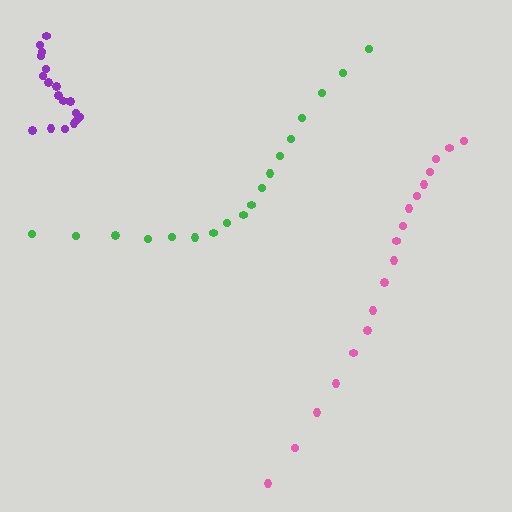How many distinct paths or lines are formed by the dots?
There are 3 distinct paths.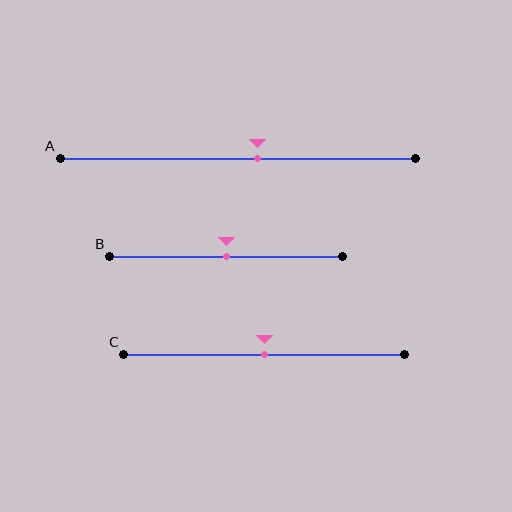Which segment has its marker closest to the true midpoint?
Segment B has its marker closest to the true midpoint.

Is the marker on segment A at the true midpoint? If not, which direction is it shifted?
No, the marker on segment A is shifted to the right by about 6% of the segment length.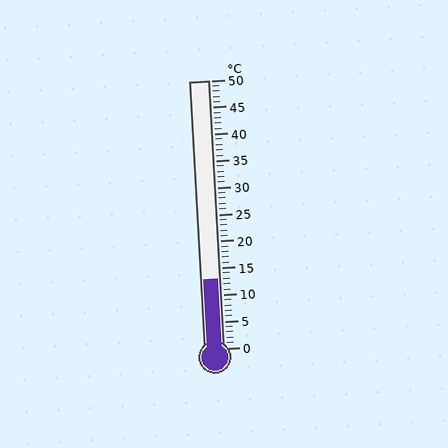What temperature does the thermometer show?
The thermometer shows approximately 13°C.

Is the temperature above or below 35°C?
The temperature is below 35°C.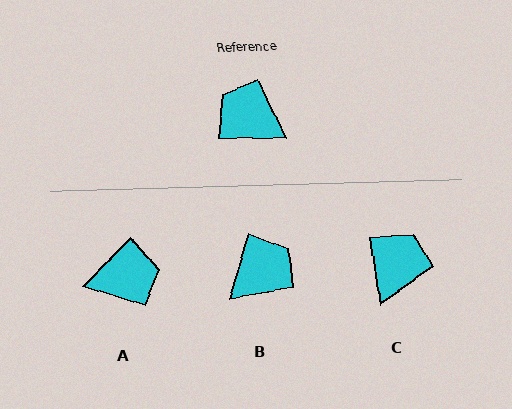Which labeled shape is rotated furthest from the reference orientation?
A, about 134 degrees away.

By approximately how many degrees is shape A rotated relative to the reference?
Approximately 134 degrees clockwise.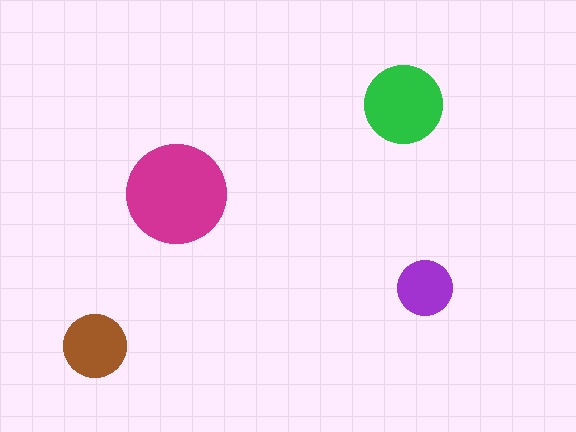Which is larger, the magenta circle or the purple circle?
The magenta one.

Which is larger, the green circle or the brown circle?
The green one.